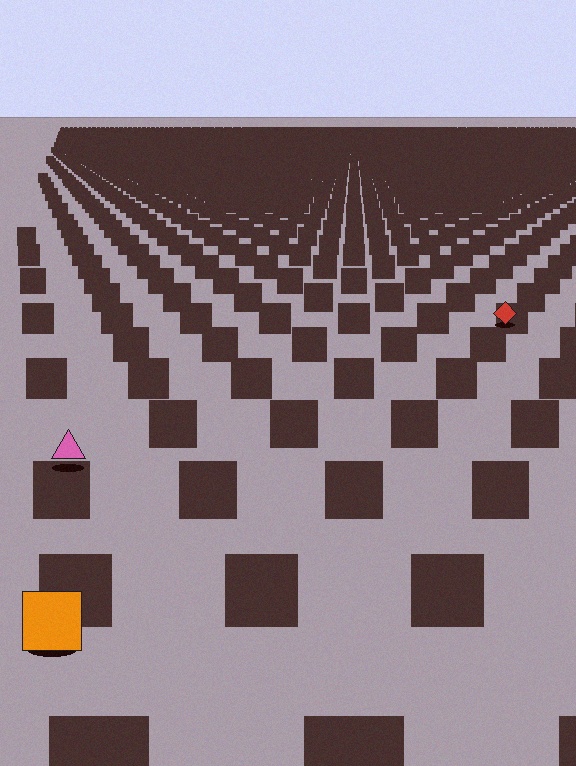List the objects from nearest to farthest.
From nearest to farthest: the orange square, the pink triangle, the red diamond.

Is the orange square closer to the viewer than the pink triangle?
Yes. The orange square is closer — you can tell from the texture gradient: the ground texture is coarser near it.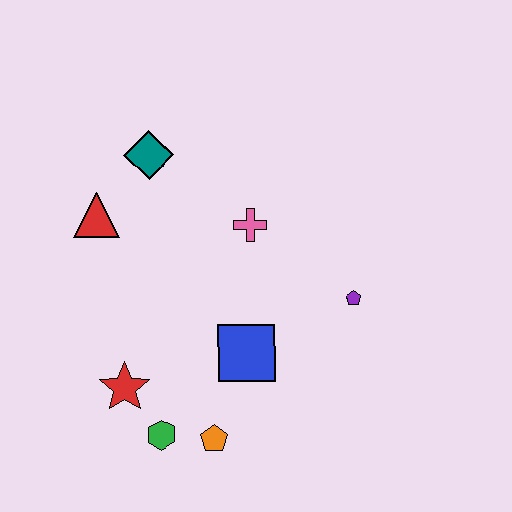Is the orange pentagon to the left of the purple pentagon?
Yes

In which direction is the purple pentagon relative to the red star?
The purple pentagon is to the right of the red star.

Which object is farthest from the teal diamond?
The orange pentagon is farthest from the teal diamond.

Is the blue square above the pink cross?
No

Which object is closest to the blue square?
The orange pentagon is closest to the blue square.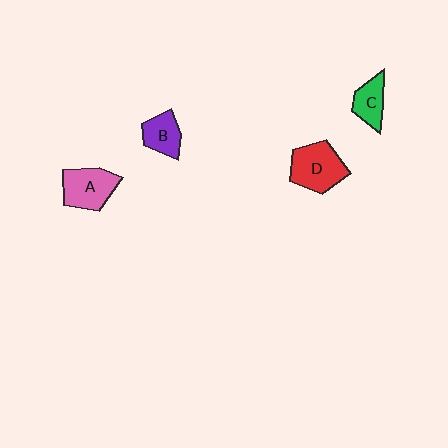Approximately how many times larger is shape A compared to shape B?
Approximately 1.4 times.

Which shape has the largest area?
Shape D (red).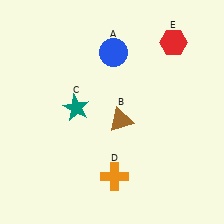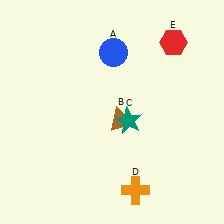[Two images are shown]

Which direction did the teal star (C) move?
The teal star (C) moved right.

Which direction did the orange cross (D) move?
The orange cross (D) moved right.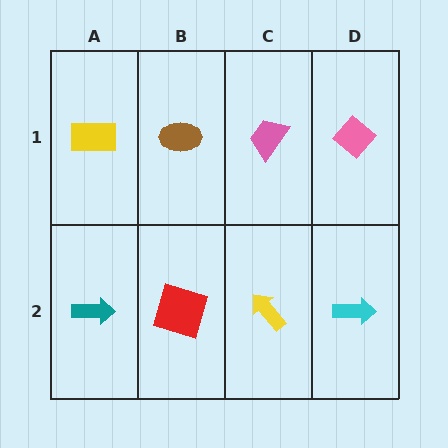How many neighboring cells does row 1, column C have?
3.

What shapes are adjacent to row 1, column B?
A red square (row 2, column B), a yellow rectangle (row 1, column A), a pink trapezoid (row 1, column C).